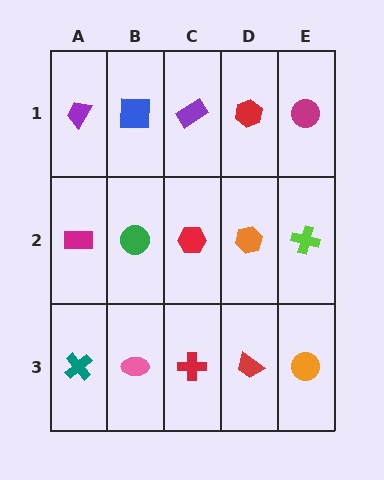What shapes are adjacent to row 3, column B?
A green circle (row 2, column B), a teal cross (row 3, column A), a red cross (row 3, column C).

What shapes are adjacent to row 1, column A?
A magenta rectangle (row 2, column A), a blue square (row 1, column B).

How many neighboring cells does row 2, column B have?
4.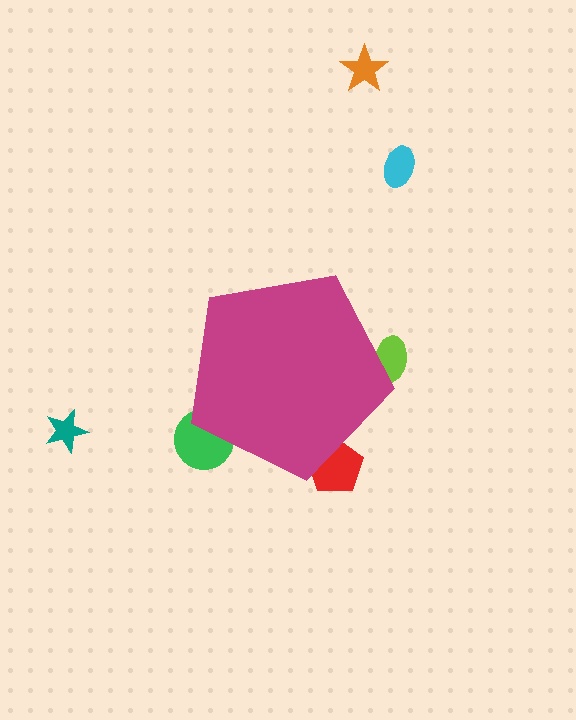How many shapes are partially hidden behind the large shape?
3 shapes are partially hidden.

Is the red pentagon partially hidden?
Yes, the red pentagon is partially hidden behind the magenta pentagon.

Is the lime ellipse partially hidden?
Yes, the lime ellipse is partially hidden behind the magenta pentagon.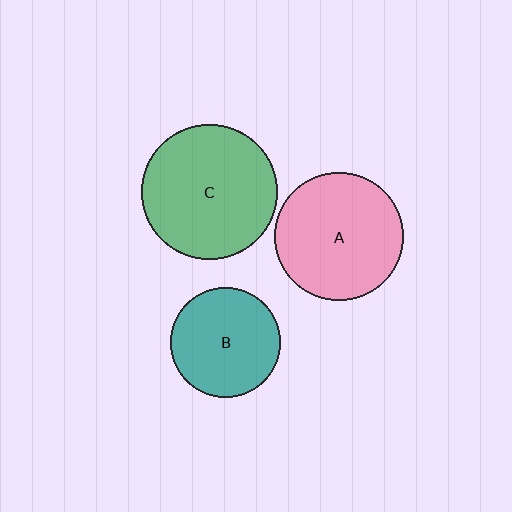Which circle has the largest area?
Circle C (green).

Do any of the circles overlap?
No, none of the circles overlap.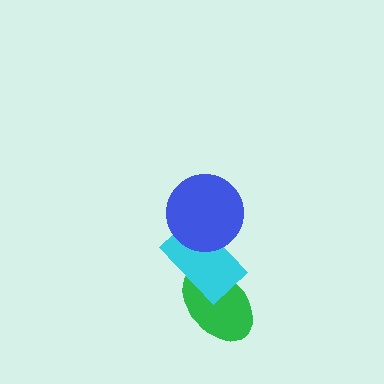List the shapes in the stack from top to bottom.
From top to bottom: the blue circle, the cyan rectangle, the green ellipse.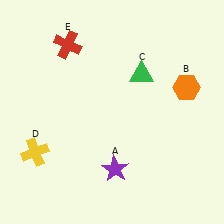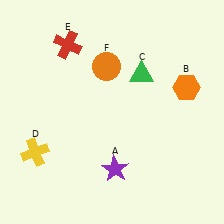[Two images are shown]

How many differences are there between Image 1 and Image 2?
There is 1 difference between the two images.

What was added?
An orange circle (F) was added in Image 2.